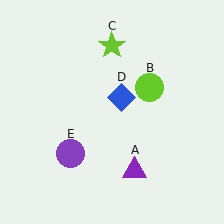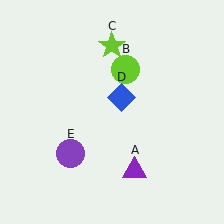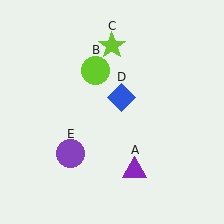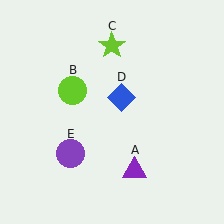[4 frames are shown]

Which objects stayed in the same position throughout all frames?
Purple triangle (object A) and lime star (object C) and blue diamond (object D) and purple circle (object E) remained stationary.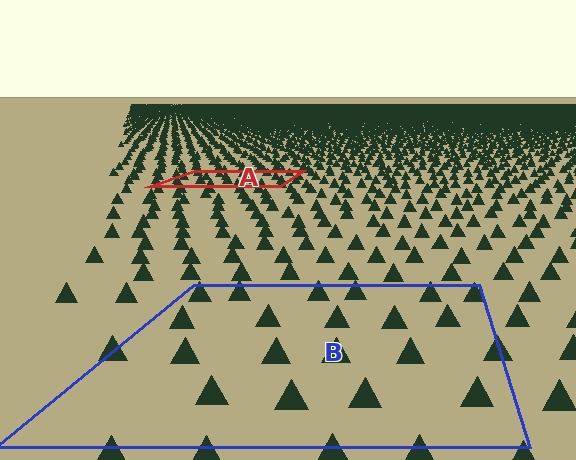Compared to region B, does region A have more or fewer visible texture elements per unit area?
Region A has more texture elements per unit area — they are packed more densely because it is farther away.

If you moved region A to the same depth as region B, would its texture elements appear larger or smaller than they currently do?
They would appear larger. At a closer depth, the same texture elements are projected at a bigger on-screen size.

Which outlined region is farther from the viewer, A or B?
Region A is farther from the viewer — the texture elements inside it appear smaller and more densely packed.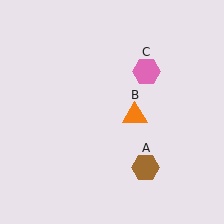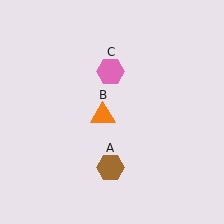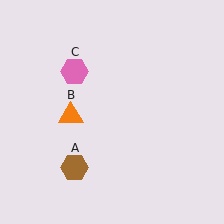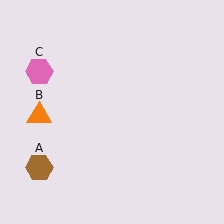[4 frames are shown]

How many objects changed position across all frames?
3 objects changed position: brown hexagon (object A), orange triangle (object B), pink hexagon (object C).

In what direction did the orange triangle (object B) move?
The orange triangle (object B) moved left.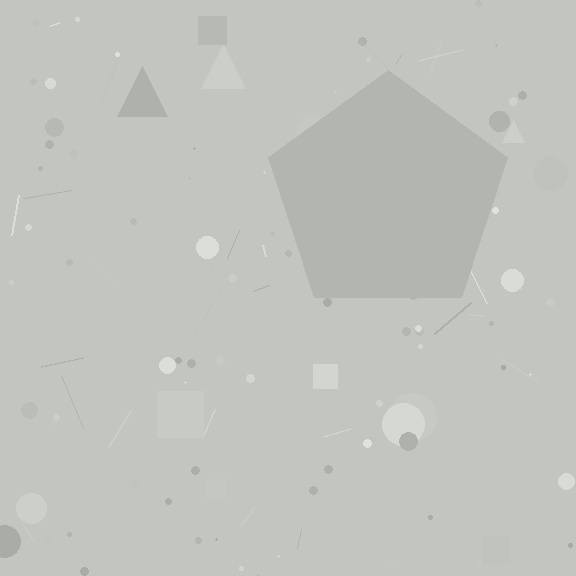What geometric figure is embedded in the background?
A pentagon is embedded in the background.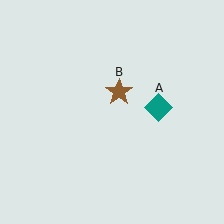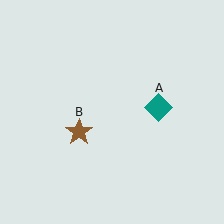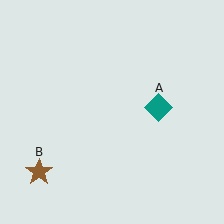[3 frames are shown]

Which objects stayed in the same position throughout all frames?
Teal diamond (object A) remained stationary.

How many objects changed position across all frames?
1 object changed position: brown star (object B).